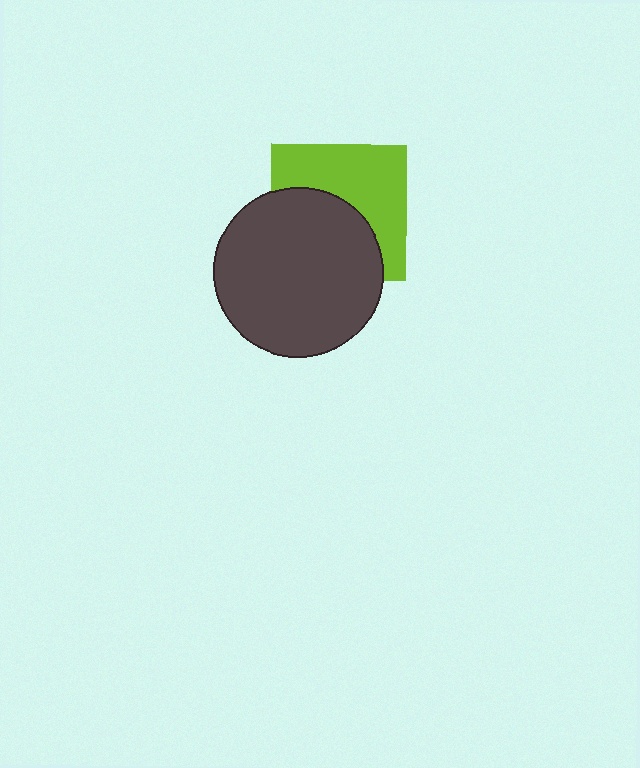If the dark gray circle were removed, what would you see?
You would see the complete lime square.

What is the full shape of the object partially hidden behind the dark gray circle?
The partially hidden object is a lime square.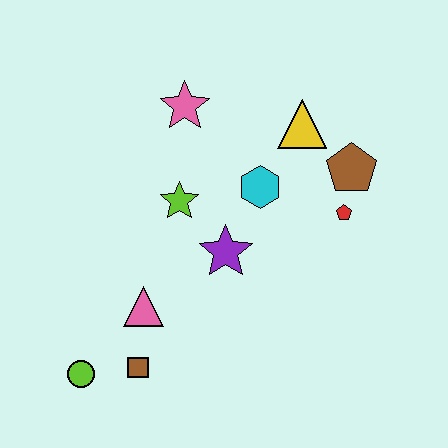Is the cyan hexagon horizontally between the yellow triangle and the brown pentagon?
No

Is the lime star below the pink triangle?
No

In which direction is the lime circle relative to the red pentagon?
The lime circle is to the left of the red pentagon.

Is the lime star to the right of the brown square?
Yes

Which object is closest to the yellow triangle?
The brown pentagon is closest to the yellow triangle.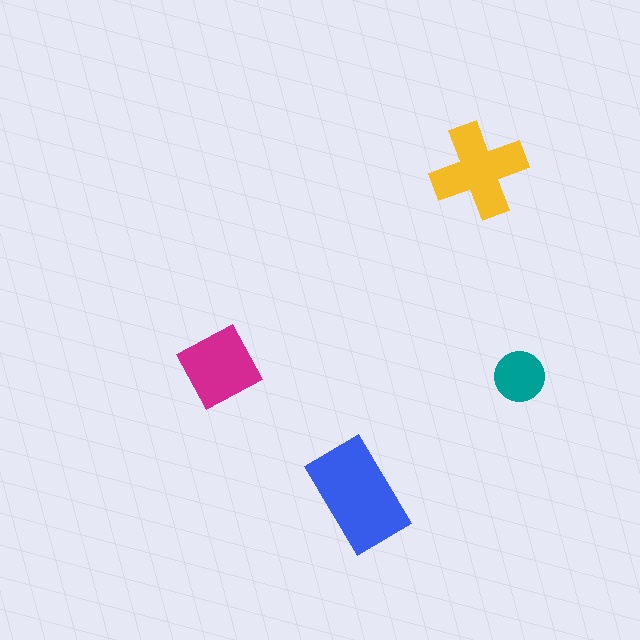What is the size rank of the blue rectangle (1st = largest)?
1st.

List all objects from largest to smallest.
The blue rectangle, the yellow cross, the magenta diamond, the teal circle.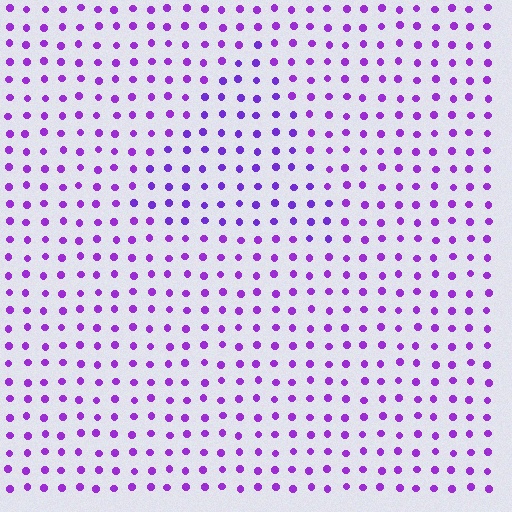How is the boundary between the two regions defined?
The boundary is defined purely by a slight shift in hue (about 16 degrees). Spacing, size, and orientation are identical on both sides.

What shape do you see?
I see a triangle.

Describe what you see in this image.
The image is filled with small purple elements in a uniform arrangement. A triangle-shaped region is visible where the elements are tinted to a slightly different hue, forming a subtle color boundary.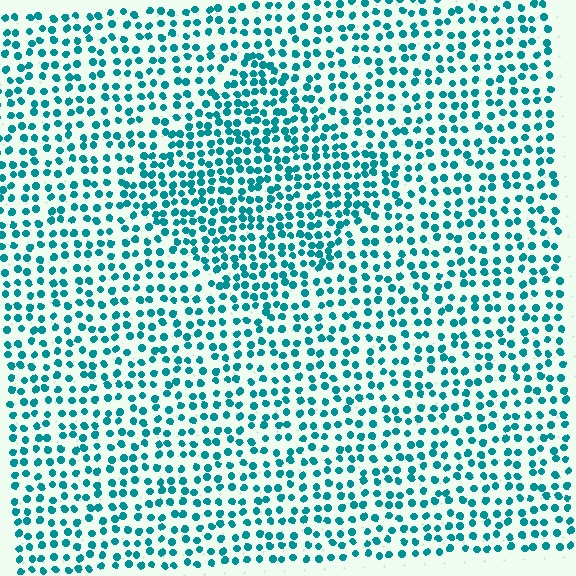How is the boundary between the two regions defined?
The boundary is defined by a change in element density (approximately 1.6x ratio). All elements are the same color, size, and shape.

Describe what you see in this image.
The image contains small teal elements arranged at two different densities. A diamond-shaped region is visible where the elements are more densely packed than the surrounding area.